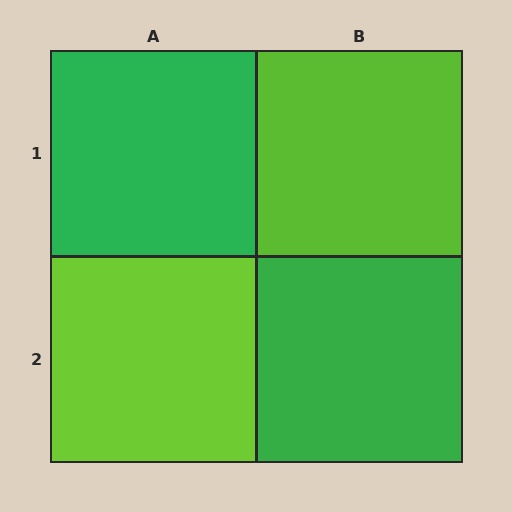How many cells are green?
2 cells are green.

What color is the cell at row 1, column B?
Lime.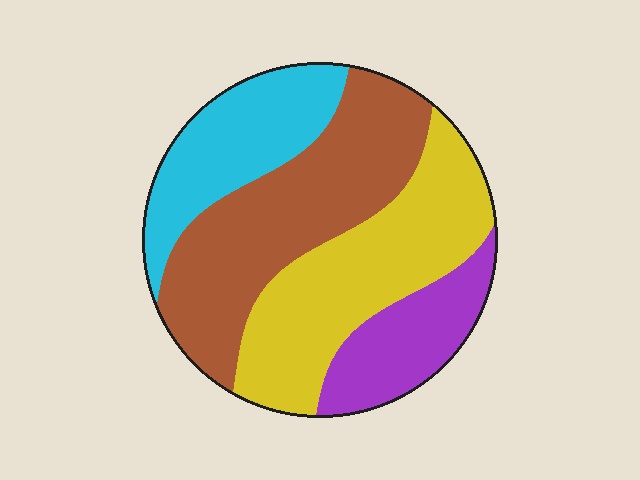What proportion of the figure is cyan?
Cyan takes up between a sixth and a third of the figure.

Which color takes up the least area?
Purple, at roughly 15%.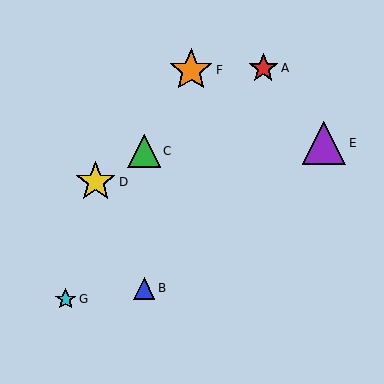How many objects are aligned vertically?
2 objects (B, C) are aligned vertically.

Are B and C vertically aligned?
Yes, both are at x≈144.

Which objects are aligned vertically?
Objects B, C are aligned vertically.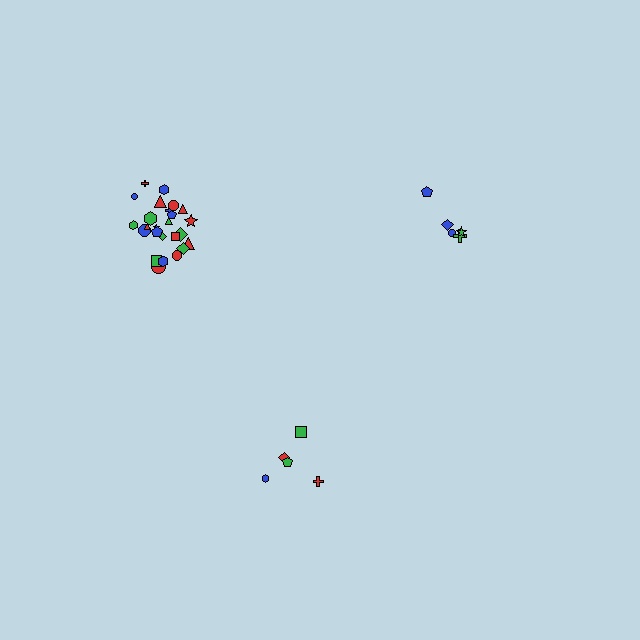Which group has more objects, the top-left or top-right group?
The top-left group.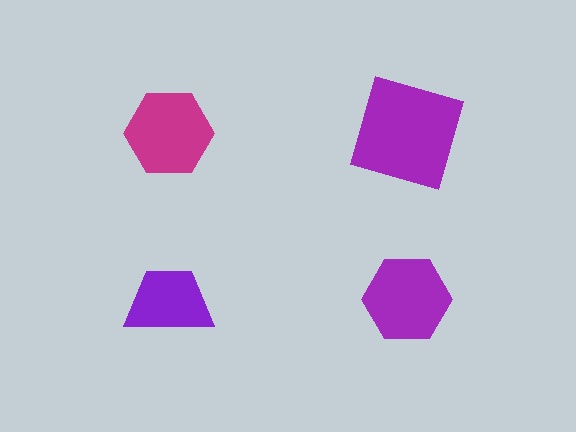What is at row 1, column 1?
A magenta hexagon.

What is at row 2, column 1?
A purple trapezoid.